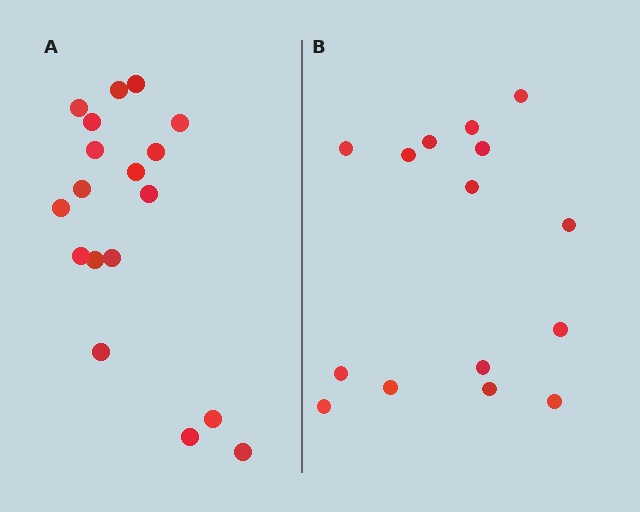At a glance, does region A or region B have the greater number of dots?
Region A (the left region) has more dots.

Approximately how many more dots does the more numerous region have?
Region A has just a few more — roughly 2 or 3 more dots than region B.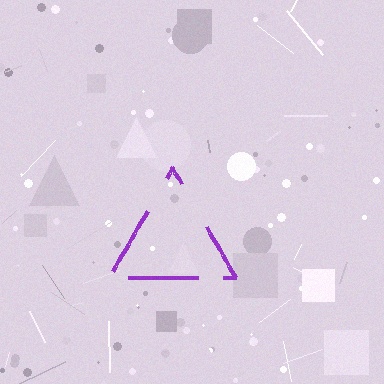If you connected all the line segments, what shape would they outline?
They would outline a triangle.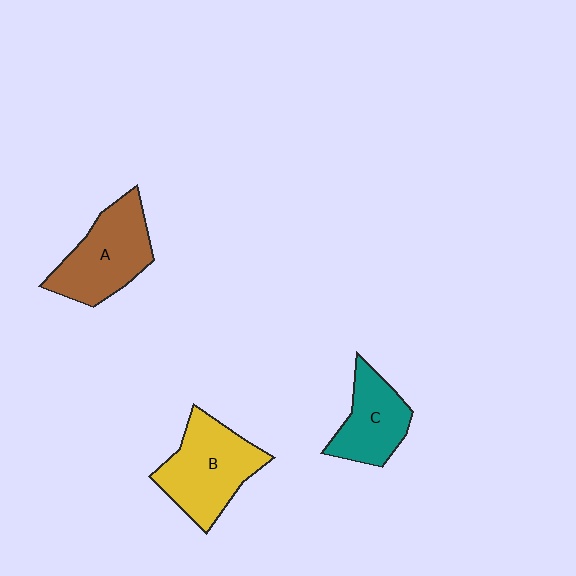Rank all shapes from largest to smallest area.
From largest to smallest: B (yellow), A (brown), C (teal).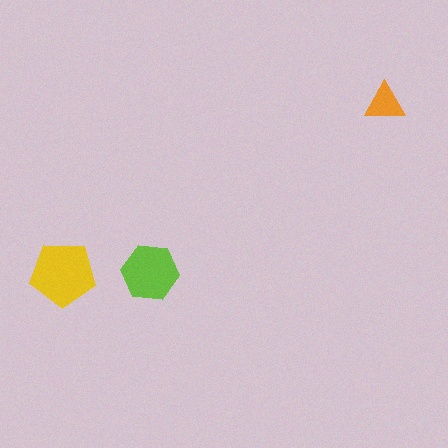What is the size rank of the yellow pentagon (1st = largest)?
1st.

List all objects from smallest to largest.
The orange triangle, the lime hexagon, the yellow pentagon.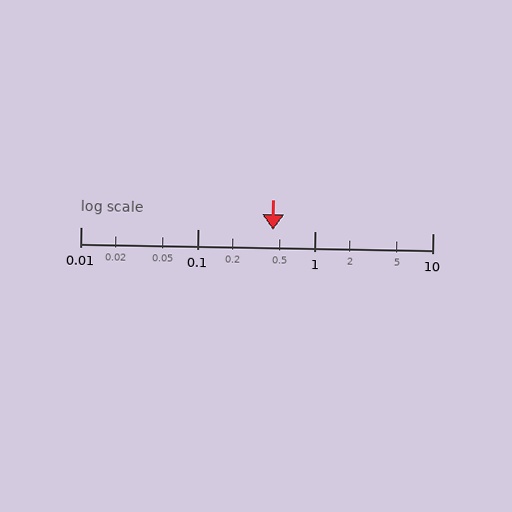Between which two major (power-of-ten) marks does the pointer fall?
The pointer is between 0.1 and 1.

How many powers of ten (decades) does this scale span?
The scale spans 3 decades, from 0.01 to 10.